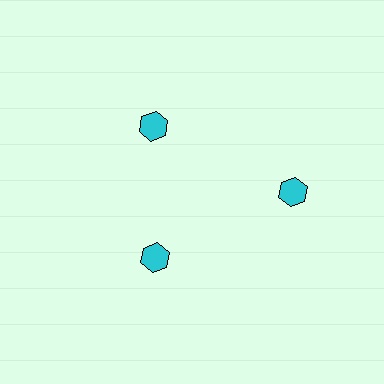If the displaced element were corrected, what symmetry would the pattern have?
It would have 3-fold rotational symmetry — the pattern would map onto itself every 120 degrees.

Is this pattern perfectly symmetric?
No. The 3 cyan hexagons are arranged in a ring, but one element near the 3 o'clock position is pushed outward from the center, breaking the 3-fold rotational symmetry.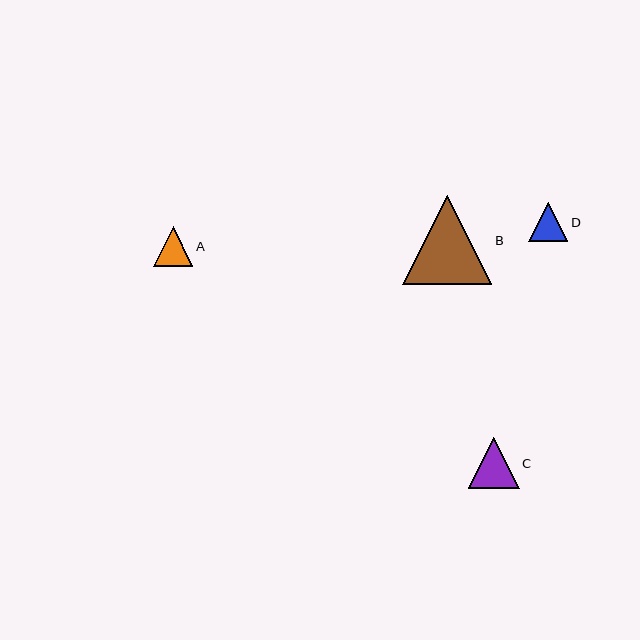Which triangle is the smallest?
Triangle D is the smallest with a size of approximately 40 pixels.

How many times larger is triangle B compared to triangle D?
Triangle B is approximately 2.3 times the size of triangle D.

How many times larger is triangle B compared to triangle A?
Triangle B is approximately 2.3 times the size of triangle A.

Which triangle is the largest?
Triangle B is the largest with a size of approximately 89 pixels.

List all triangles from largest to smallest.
From largest to smallest: B, C, A, D.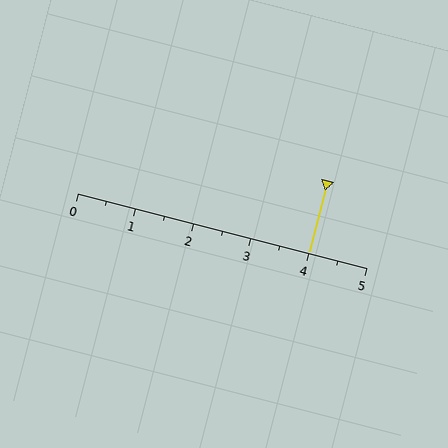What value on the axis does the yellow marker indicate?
The marker indicates approximately 4.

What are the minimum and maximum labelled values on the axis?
The axis runs from 0 to 5.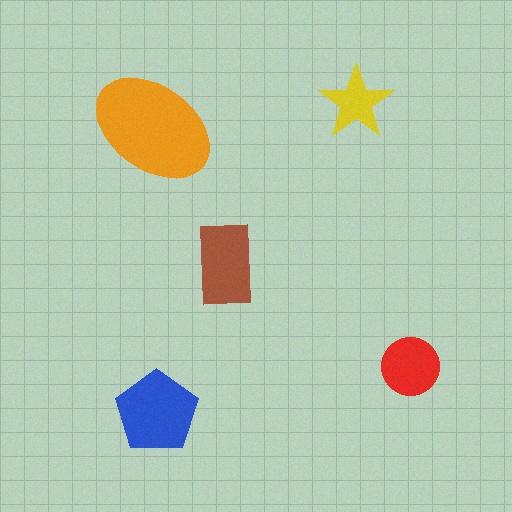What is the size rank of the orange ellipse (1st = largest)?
1st.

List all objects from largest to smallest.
The orange ellipse, the blue pentagon, the brown rectangle, the red circle, the yellow star.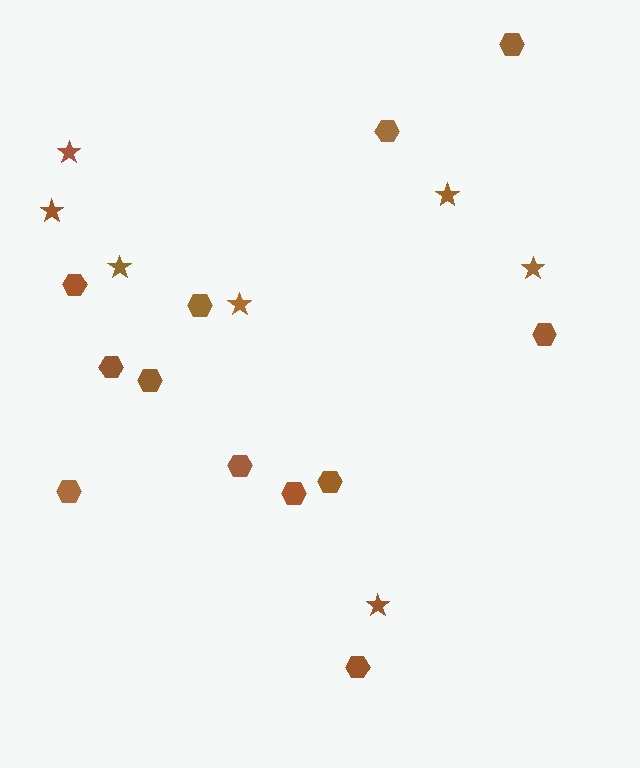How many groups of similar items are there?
There are 2 groups: one group of stars (7) and one group of hexagons (12).